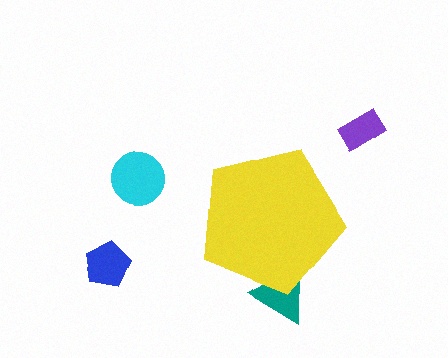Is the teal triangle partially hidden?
Yes, the teal triangle is partially hidden behind the yellow pentagon.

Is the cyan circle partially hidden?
No, the cyan circle is fully visible.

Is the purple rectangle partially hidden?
No, the purple rectangle is fully visible.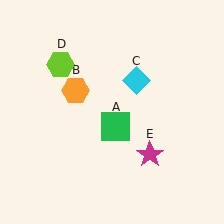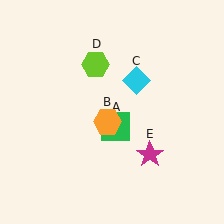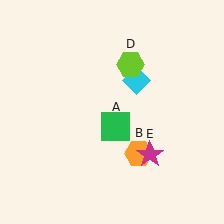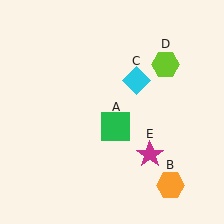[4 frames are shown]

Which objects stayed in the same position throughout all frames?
Green square (object A) and cyan diamond (object C) and magenta star (object E) remained stationary.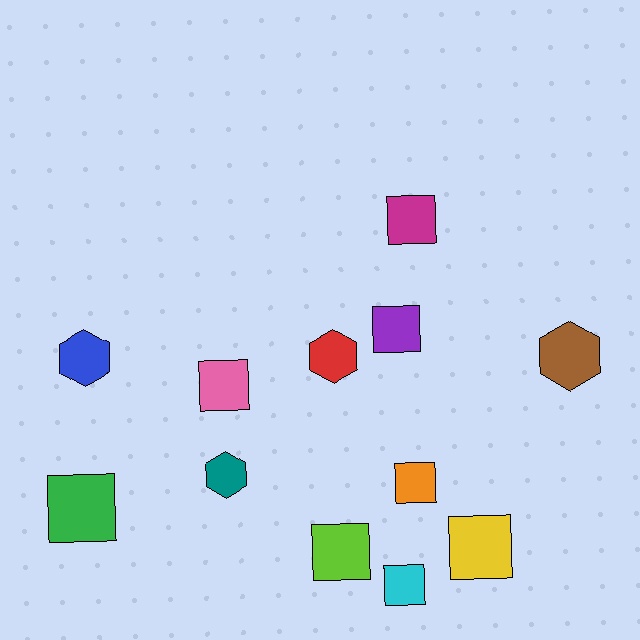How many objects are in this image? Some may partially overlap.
There are 12 objects.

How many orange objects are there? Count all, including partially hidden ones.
There is 1 orange object.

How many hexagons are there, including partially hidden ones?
There are 4 hexagons.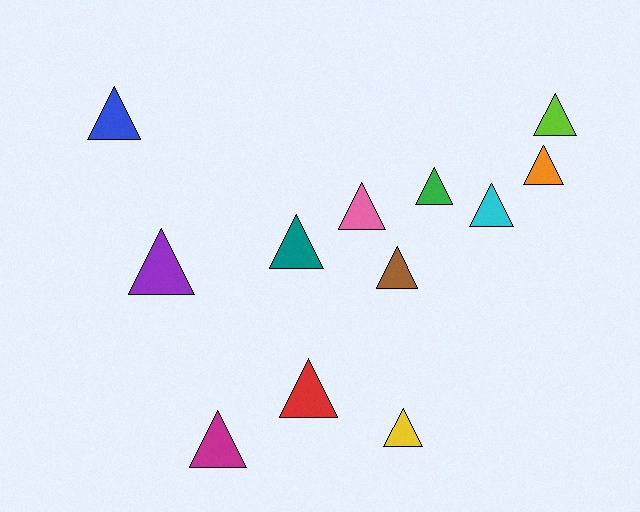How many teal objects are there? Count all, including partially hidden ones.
There is 1 teal object.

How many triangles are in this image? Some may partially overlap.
There are 12 triangles.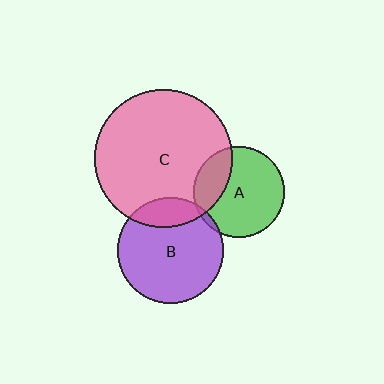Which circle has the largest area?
Circle C (pink).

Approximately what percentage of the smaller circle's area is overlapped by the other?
Approximately 25%.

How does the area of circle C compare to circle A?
Approximately 2.3 times.